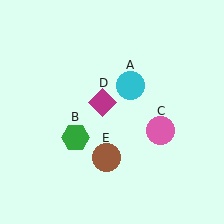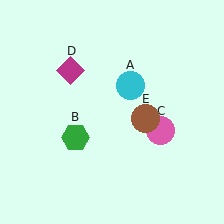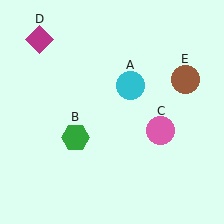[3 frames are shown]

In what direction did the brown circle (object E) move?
The brown circle (object E) moved up and to the right.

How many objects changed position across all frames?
2 objects changed position: magenta diamond (object D), brown circle (object E).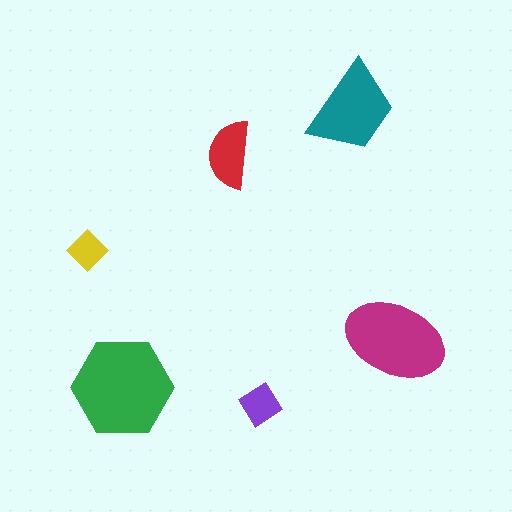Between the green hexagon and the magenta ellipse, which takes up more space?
The green hexagon.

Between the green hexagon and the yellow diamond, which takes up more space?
The green hexagon.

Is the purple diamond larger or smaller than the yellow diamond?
Larger.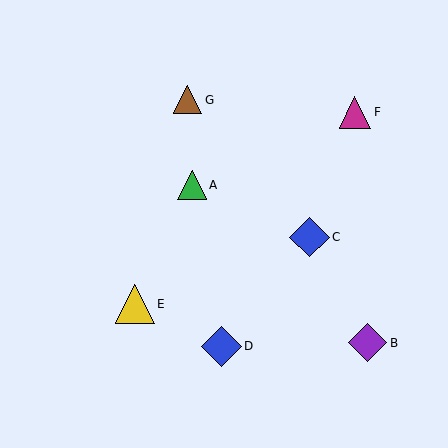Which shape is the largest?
The blue diamond (labeled D) is the largest.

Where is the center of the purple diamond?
The center of the purple diamond is at (368, 343).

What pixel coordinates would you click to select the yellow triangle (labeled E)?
Click at (135, 304) to select the yellow triangle E.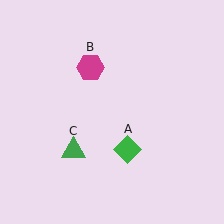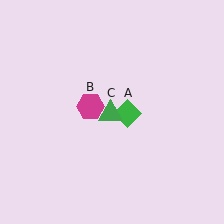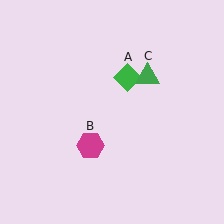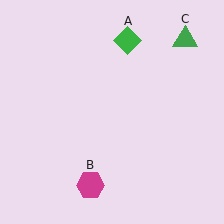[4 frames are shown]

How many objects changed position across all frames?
3 objects changed position: green diamond (object A), magenta hexagon (object B), green triangle (object C).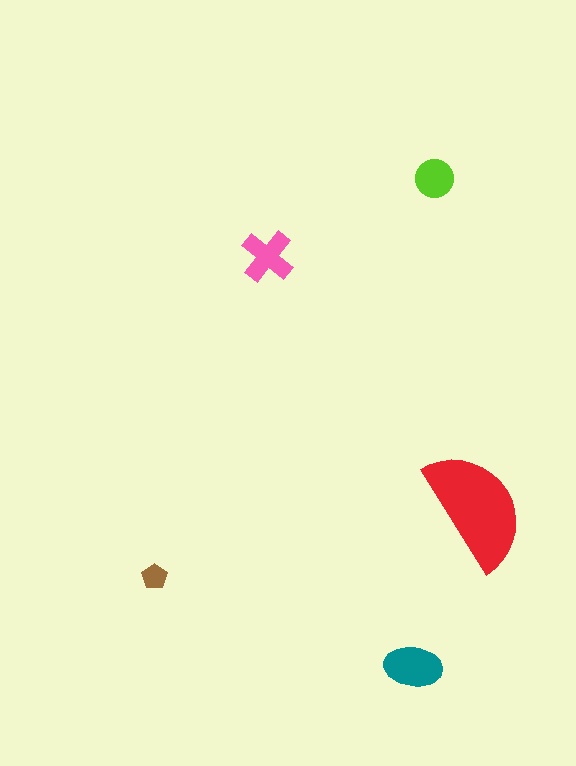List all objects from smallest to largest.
The brown pentagon, the lime circle, the pink cross, the teal ellipse, the red semicircle.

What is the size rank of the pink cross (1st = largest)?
3rd.